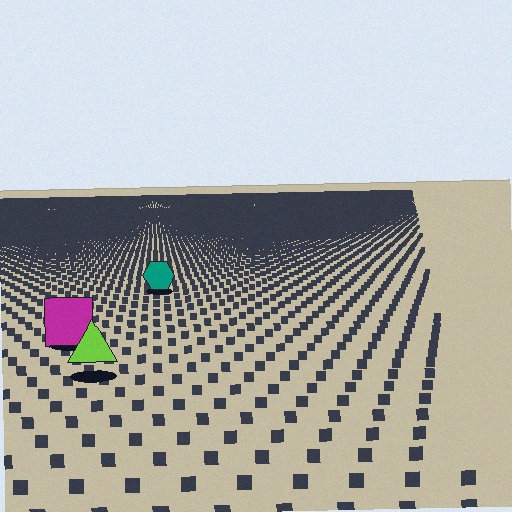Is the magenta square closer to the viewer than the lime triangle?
No. The lime triangle is closer — you can tell from the texture gradient: the ground texture is coarser near it.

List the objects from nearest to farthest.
From nearest to farthest: the lime triangle, the magenta square, the teal hexagon.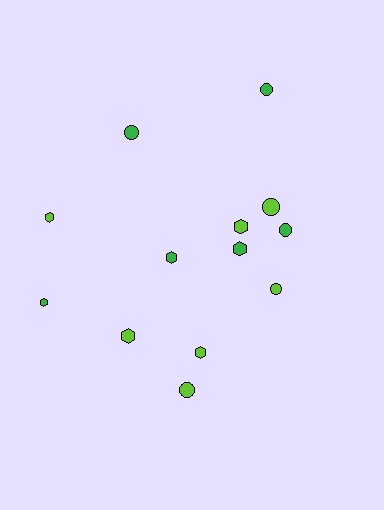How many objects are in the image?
There are 13 objects.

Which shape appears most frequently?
Hexagon, with 7 objects.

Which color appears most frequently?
Lime, with 7 objects.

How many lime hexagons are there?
There are 4 lime hexagons.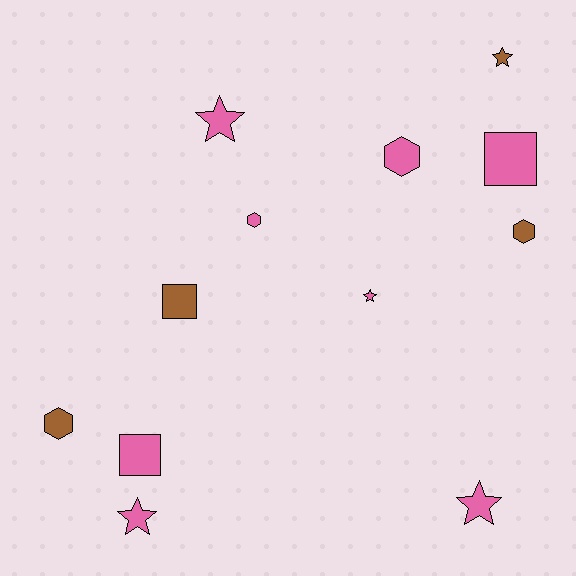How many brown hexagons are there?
There are 2 brown hexagons.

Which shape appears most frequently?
Star, with 5 objects.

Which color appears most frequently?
Pink, with 8 objects.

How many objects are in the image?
There are 12 objects.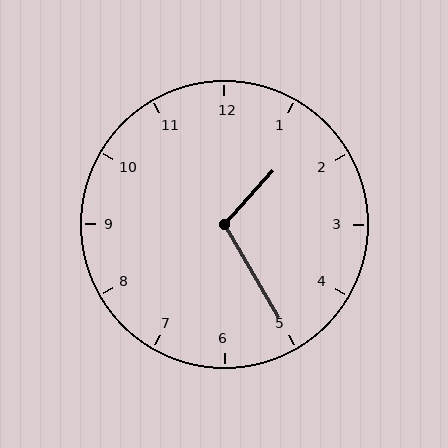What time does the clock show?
1:25.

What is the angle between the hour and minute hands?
Approximately 108 degrees.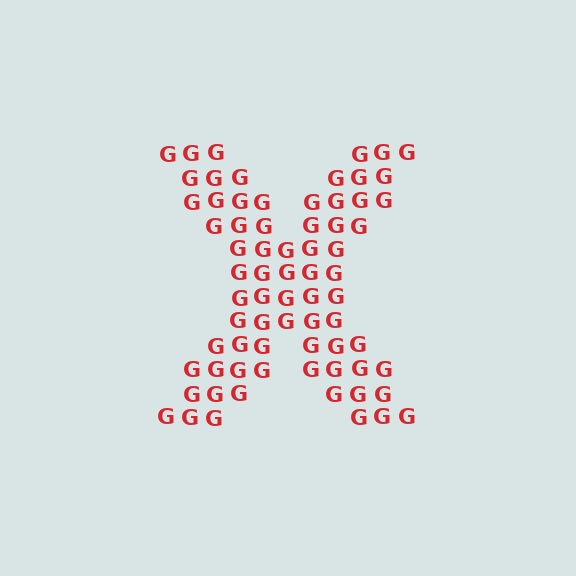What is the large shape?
The large shape is the letter X.